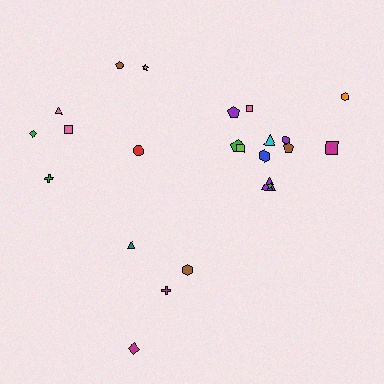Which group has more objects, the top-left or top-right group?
The top-right group.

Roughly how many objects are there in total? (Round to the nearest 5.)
Roughly 25 objects in total.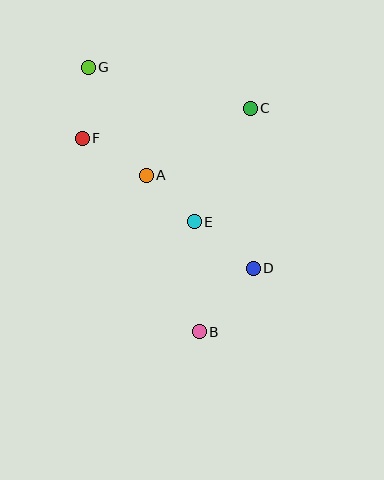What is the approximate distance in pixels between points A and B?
The distance between A and B is approximately 165 pixels.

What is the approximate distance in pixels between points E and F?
The distance between E and F is approximately 139 pixels.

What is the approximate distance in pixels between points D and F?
The distance between D and F is approximately 214 pixels.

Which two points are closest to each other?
Points A and E are closest to each other.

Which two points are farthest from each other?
Points B and G are farthest from each other.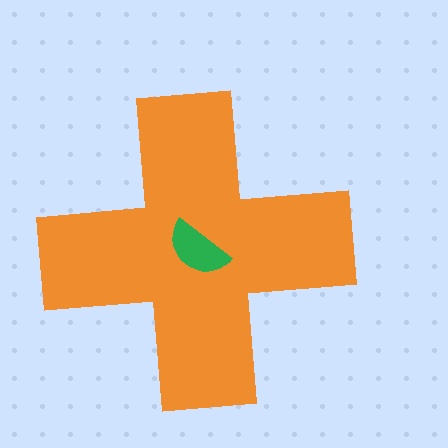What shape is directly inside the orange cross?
The green semicircle.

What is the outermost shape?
The orange cross.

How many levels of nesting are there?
2.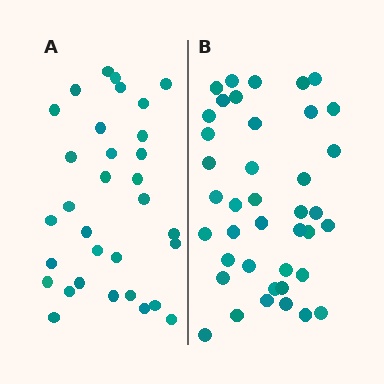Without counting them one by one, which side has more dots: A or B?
Region B (the right region) has more dots.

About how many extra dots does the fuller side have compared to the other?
Region B has roughly 8 or so more dots than region A.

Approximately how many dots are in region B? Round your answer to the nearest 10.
About 40 dots.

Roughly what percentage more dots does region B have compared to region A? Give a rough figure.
About 25% more.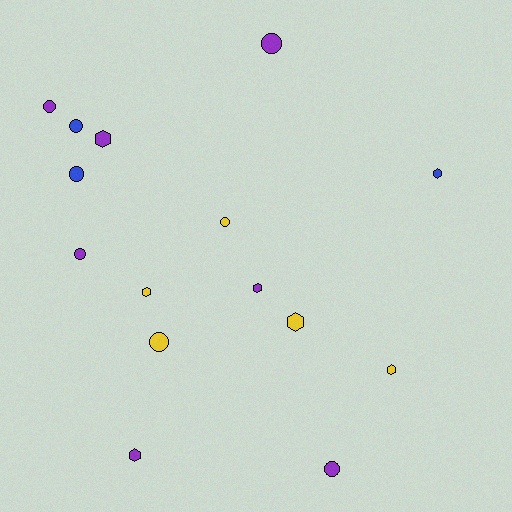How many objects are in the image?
There are 15 objects.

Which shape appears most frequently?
Circle, with 8 objects.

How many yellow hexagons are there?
There are 3 yellow hexagons.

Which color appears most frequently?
Purple, with 7 objects.